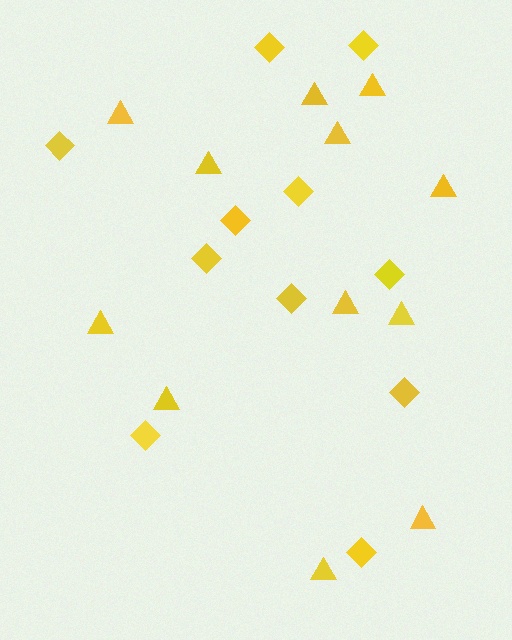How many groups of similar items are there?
There are 2 groups: one group of triangles (12) and one group of diamonds (11).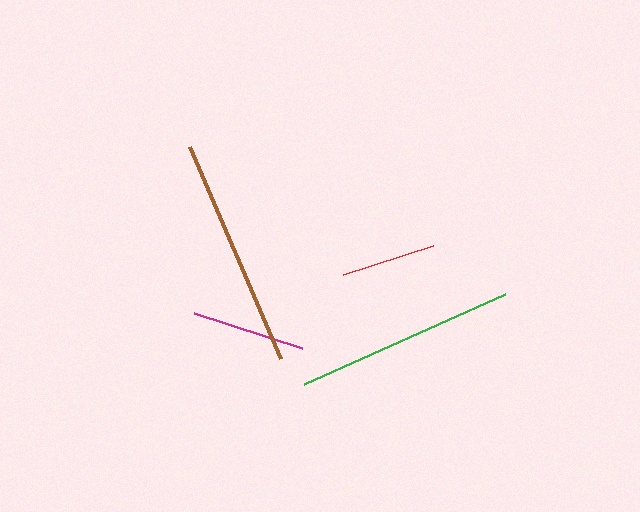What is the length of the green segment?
The green segment is approximately 220 pixels long.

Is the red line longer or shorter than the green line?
The green line is longer than the red line.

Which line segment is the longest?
The brown line is the longest at approximately 230 pixels.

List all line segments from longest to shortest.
From longest to shortest: brown, green, magenta, red.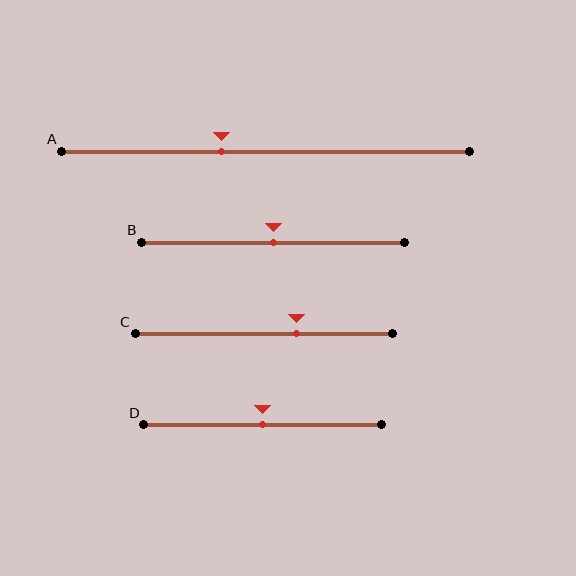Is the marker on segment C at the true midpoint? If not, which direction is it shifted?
No, the marker on segment C is shifted to the right by about 13% of the segment length.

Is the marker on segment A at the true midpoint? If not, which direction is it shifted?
No, the marker on segment A is shifted to the left by about 11% of the segment length.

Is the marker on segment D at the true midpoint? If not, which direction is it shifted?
Yes, the marker on segment D is at the true midpoint.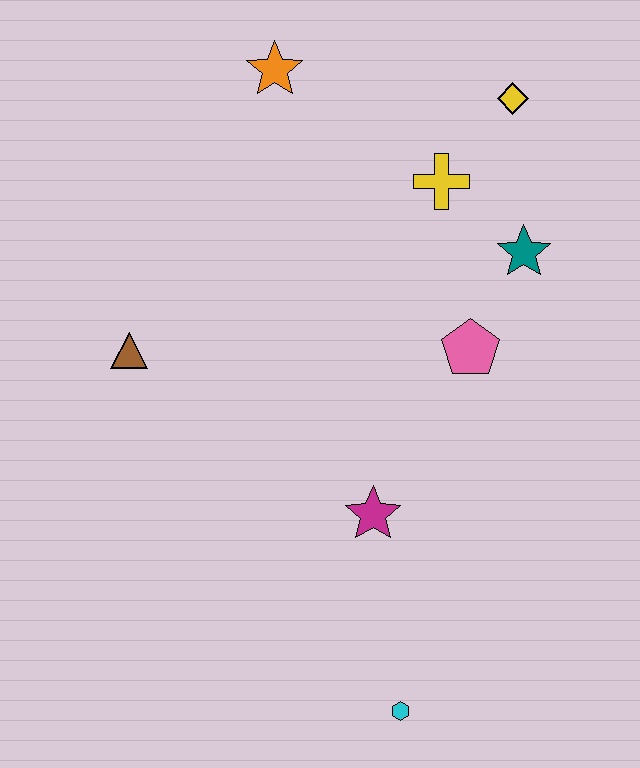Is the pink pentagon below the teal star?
Yes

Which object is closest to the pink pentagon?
The teal star is closest to the pink pentagon.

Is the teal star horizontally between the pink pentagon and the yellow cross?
No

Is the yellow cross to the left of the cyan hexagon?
No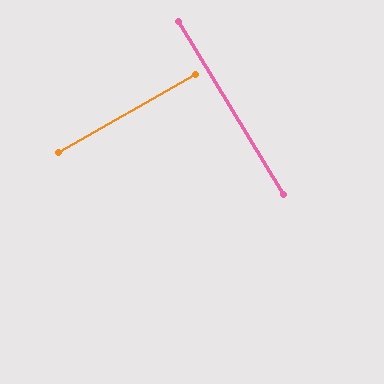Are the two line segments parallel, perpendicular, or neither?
Perpendicular — they meet at approximately 88°.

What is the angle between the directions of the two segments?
Approximately 88 degrees.